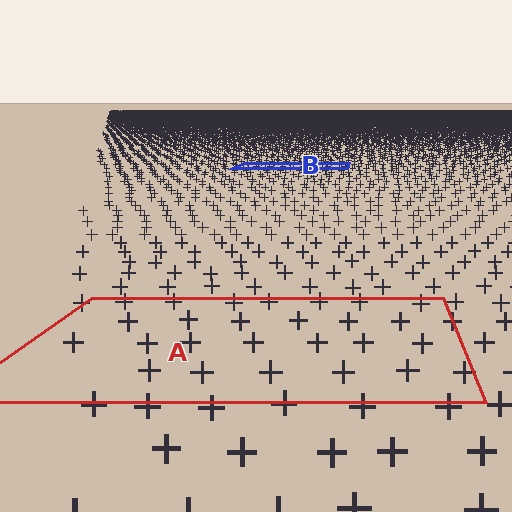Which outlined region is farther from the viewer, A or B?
Region B is farther from the viewer — the texture elements inside it appear smaller and more densely packed.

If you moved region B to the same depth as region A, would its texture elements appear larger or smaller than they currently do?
They would appear larger. At a closer depth, the same texture elements are projected at a bigger on-screen size.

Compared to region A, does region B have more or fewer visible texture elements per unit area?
Region B has more texture elements per unit area — they are packed more densely because it is farther away.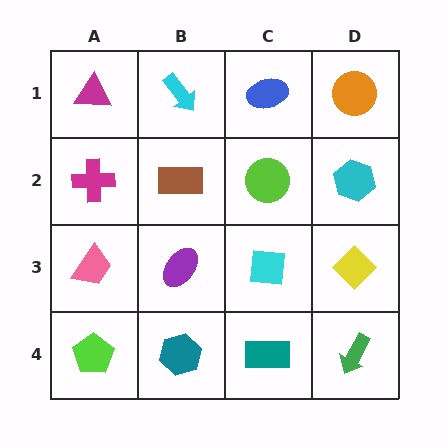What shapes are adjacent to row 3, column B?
A brown rectangle (row 2, column B), a teal hexagon (row 4, column B), a pink trapezoid (row 3, column A), a cyan square (row 3, column C).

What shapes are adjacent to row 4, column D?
A yellow diamond (row 3, column D), a teal rectangle (row 4, column C).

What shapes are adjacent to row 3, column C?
A lime circle (row 2, column C), a teal rectangle (row 4, column C), a purple ellipse (row 3, column B), a yellow diamond (row 3, column D).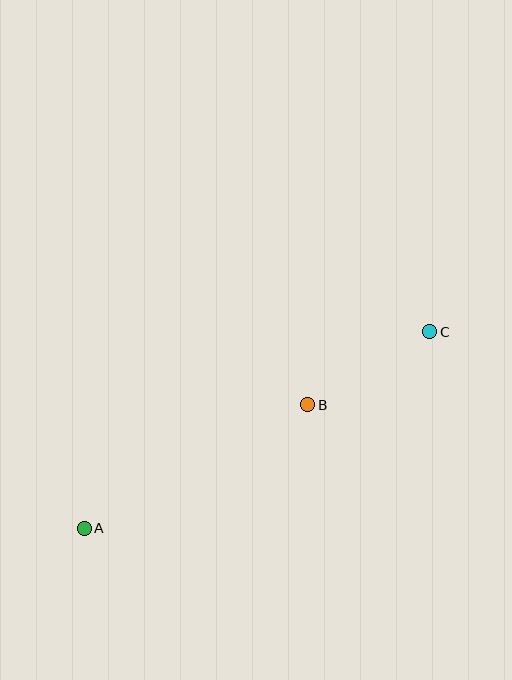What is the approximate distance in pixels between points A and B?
The distance between A and B is approximately 255 pixels.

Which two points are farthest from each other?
Points A and C are farthest from each other.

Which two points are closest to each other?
Points B and C are closest to each other.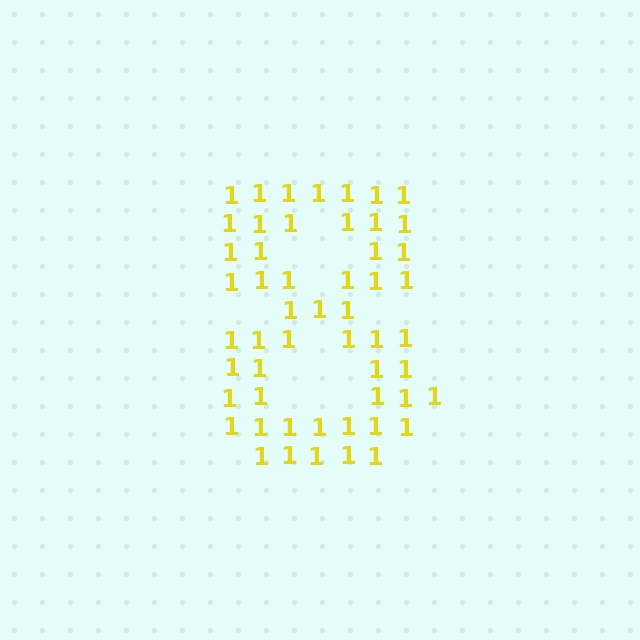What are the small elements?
The small elements are digit 1's.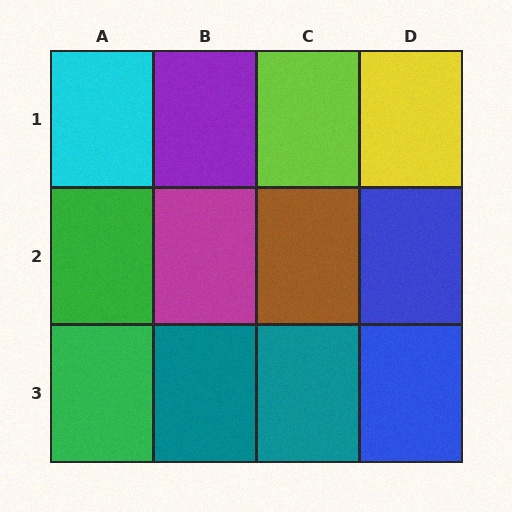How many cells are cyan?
1 cell is cyan.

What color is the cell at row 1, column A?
Cyan.